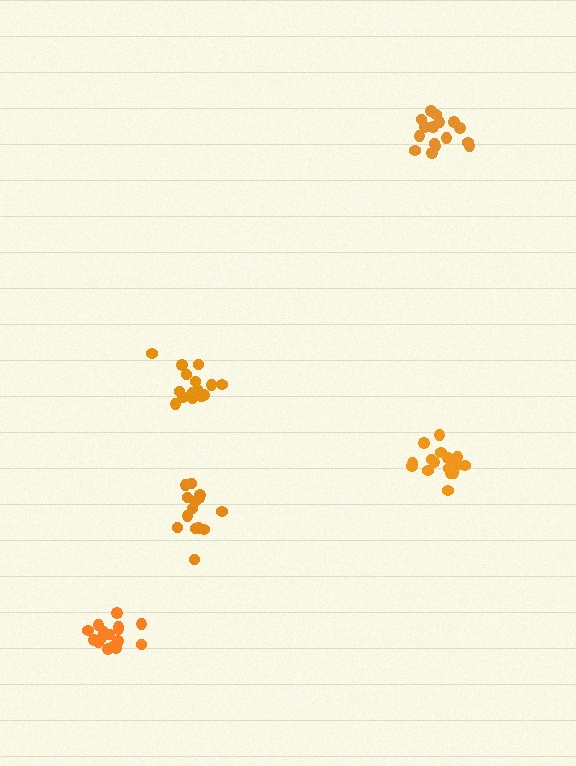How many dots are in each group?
Group 1: 15 dots, Group 2: 17 dots, Group 3: 14 dots, Group 4: 16 dots, Group 5: 17 dots (79 total).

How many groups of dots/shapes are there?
There are 5 groups.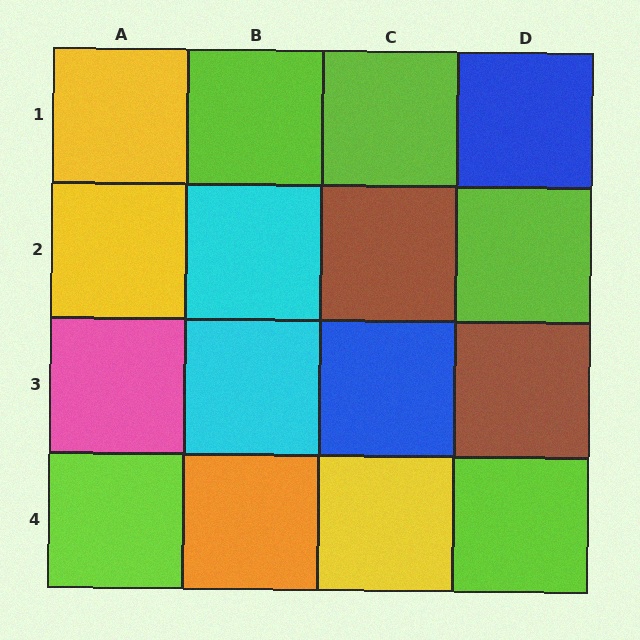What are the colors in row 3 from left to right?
Pink, cyan, blue, brown.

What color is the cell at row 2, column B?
Cyan.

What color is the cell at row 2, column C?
Brown.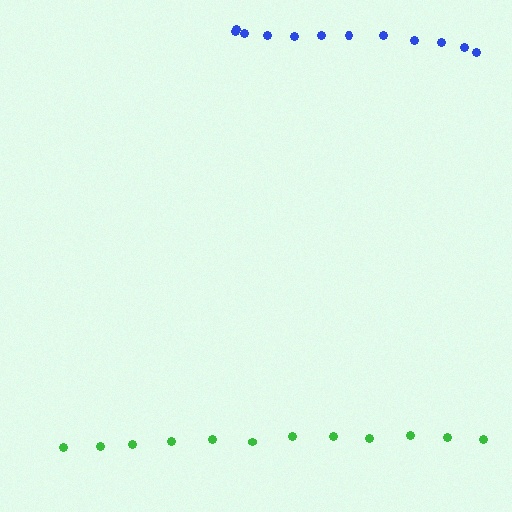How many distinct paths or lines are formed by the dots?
There are 2 distinct paths.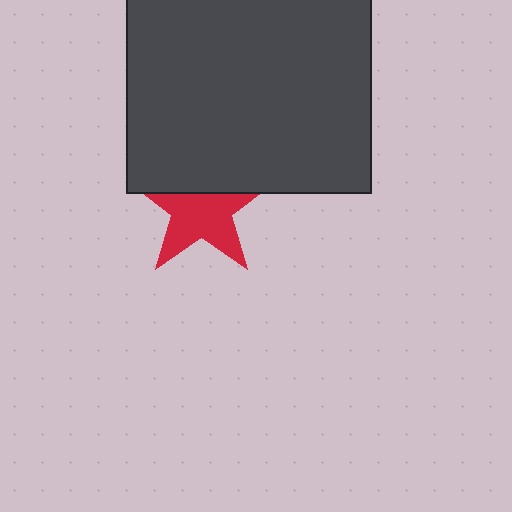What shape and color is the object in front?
The object in front is a dark gray rectangle.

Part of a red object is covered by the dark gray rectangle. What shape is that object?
It is a star.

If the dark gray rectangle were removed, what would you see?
You would see the complete red star.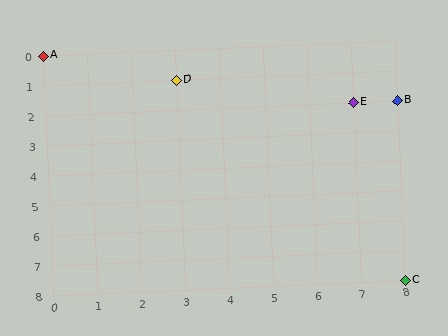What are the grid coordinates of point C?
Point C is at grid coordinates (8, 8).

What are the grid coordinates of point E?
Point E is at grid coordinates (7, 2).